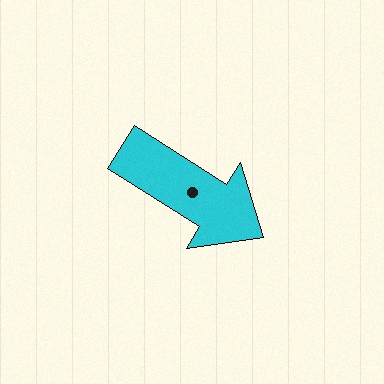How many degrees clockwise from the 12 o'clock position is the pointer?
Approximately 122 degrees.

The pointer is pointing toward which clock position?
Roughly 4 o'clock.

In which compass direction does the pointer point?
Southeast.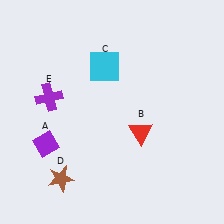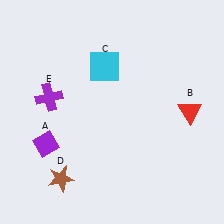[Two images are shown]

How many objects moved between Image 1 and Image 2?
1 object moved between the two images.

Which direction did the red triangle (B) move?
The red triangle (B) moved right.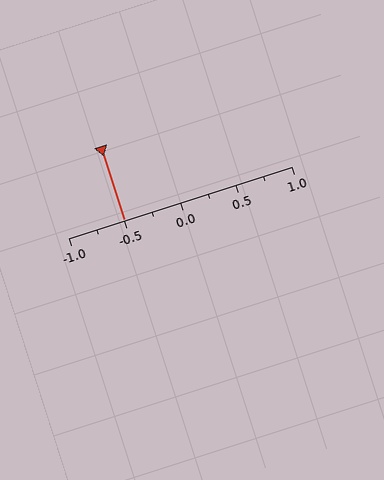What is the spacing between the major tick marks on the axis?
The major ticks are spaced 0.5 apart.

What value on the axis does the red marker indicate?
The marker indicates approximately -0.5.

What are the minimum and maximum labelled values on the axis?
The axis runs from -1.0 to 1.0.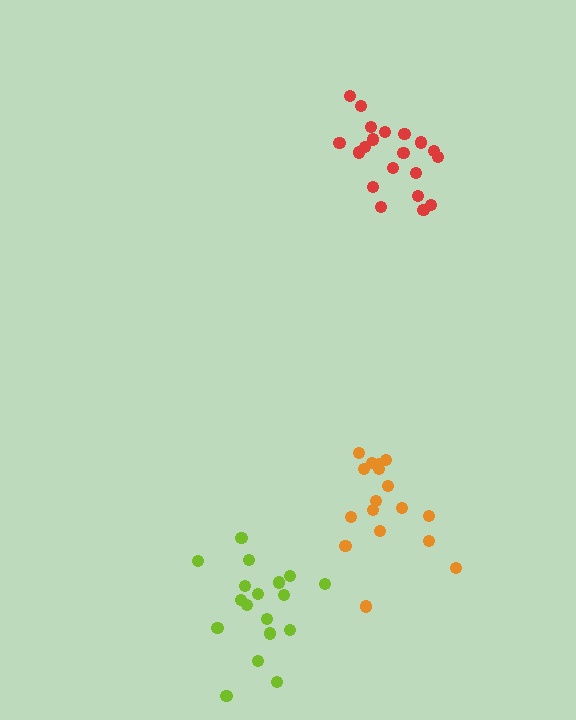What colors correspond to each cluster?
The clusters are colored: red, orange, lime.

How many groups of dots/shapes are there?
There are 3 groups.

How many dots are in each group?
Group 1: 20 dots, Group 2: 17 dots, Group 3: 18 dots (55 total).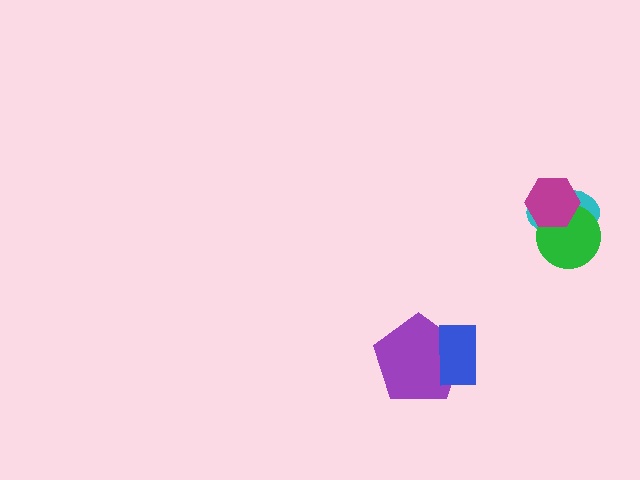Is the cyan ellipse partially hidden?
Yes, it is partially covered by another shape.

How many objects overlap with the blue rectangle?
1 object overlaps with the blue rectangle.